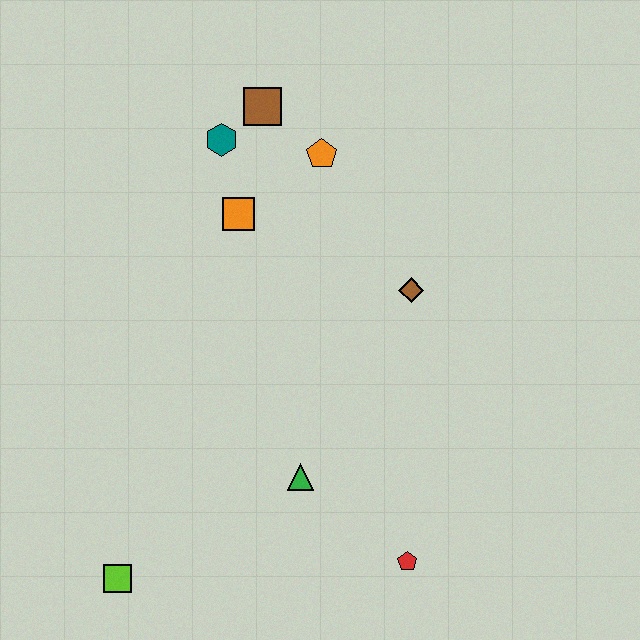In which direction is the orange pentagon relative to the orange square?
The orange pentagon is to the right of the orange square.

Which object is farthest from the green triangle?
The brown square is farthest from the green triangle.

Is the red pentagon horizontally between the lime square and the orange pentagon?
No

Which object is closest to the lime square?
The green triangle is closest to the lime square.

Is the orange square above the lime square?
Yes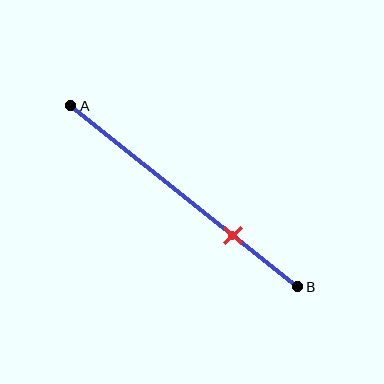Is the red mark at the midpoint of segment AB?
No, the mark is at about 70% from A, not at the 50% midpoint.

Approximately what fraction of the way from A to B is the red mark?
The red mark is approximately 70% of the way from A to B.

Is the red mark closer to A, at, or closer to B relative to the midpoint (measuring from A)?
The red mark is closer to point B than the midpoint of segment AB.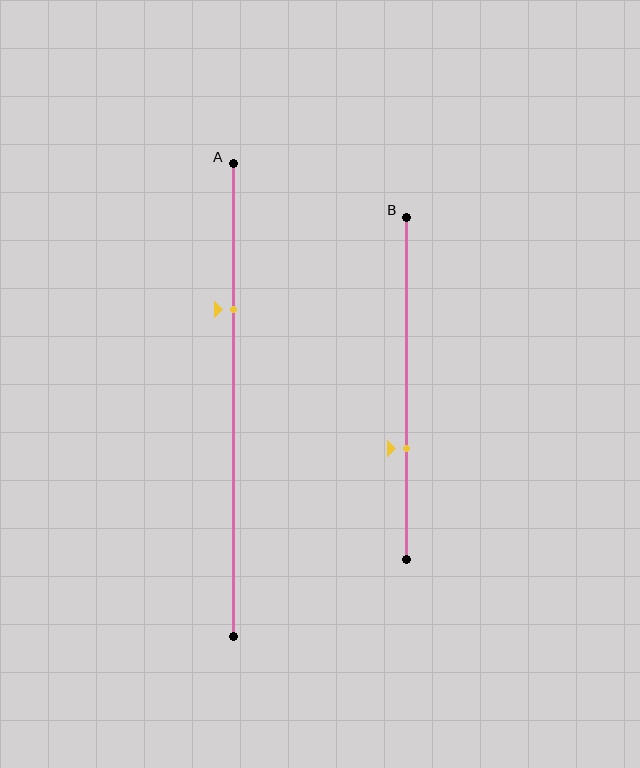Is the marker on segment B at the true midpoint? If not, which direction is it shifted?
No, the marker on segment B is shifted downward by about 18% of the segment length.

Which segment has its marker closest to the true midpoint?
Segment B has its marker closest to the true midpoint.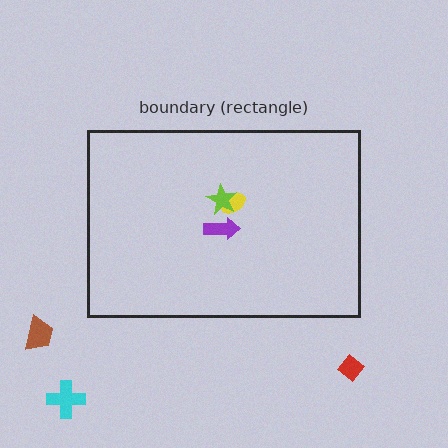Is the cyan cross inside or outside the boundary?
Outside.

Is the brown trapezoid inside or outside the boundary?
Outside.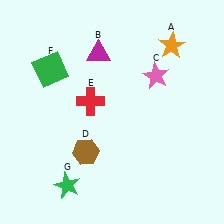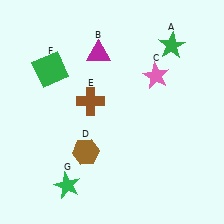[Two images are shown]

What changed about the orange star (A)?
In Image 1, A is orange. In Image 2, it changed to green.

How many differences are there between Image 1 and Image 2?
There are 2 differences between the two images.